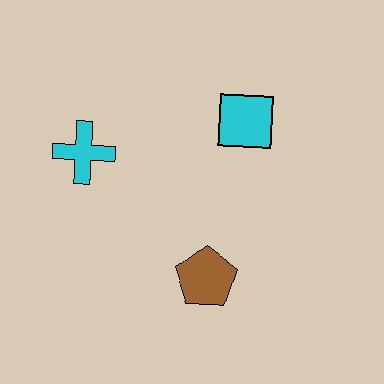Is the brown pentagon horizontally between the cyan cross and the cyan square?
Yes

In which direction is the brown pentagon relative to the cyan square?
The brown pentagon is below the cyan square.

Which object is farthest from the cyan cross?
The brown pentagon is farthest from the cyan cross.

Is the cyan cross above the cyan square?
No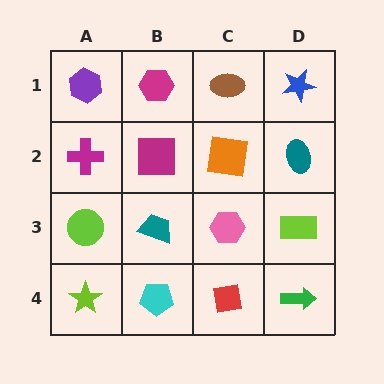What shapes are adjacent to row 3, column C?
An orange square (row 2, column C), a red square (row 4, column C), a teal trapezoid (row 3, column B), a lime rectangle (row 3, column D).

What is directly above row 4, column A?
A lime circle.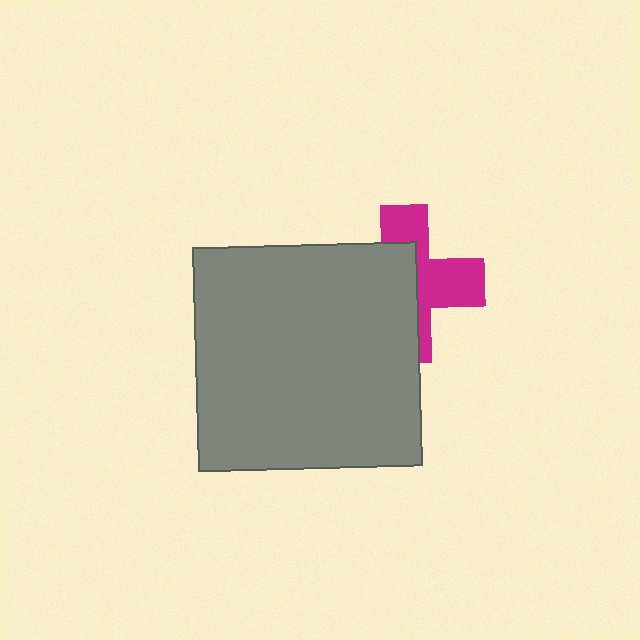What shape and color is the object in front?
The object in front is a gray square.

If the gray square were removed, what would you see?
You would see the complete magenta cross.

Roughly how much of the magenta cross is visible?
About half of it is visible (roughly 45%).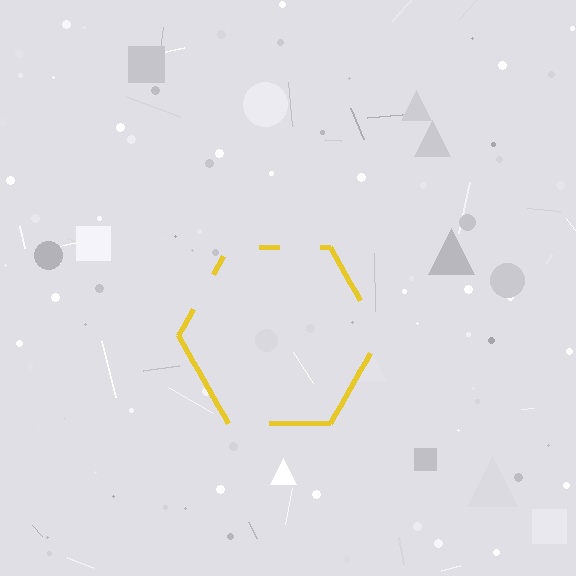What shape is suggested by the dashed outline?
The dashed outline suggests a hexagon.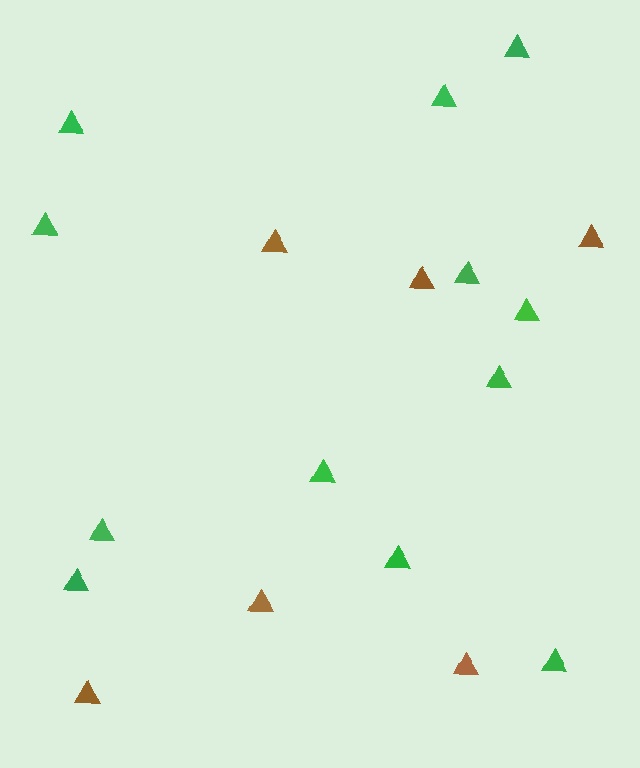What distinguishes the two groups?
There are 2 groups: one group of brown triangles (6) and one group of green triangles (12).